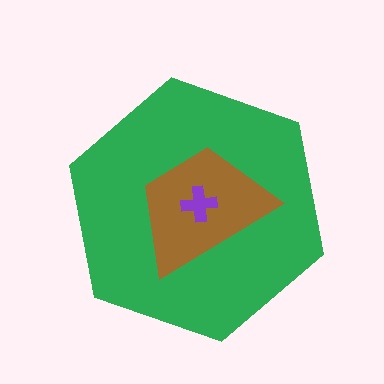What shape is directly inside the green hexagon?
The brown trapezoid.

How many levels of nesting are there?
3.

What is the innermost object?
The purple cross.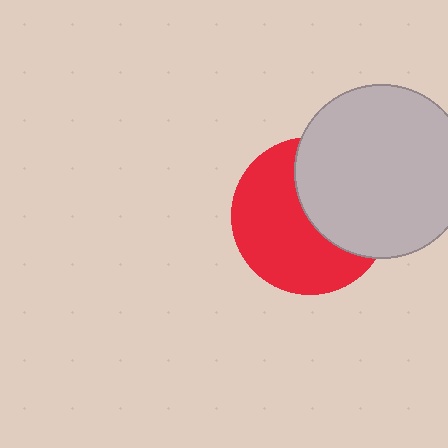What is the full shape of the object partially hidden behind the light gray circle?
The partially hidden object is a red circle.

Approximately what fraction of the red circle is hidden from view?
Roughly 43% of the red circle is hidden behind the light gray circle.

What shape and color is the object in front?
The object in front is a light gray circle.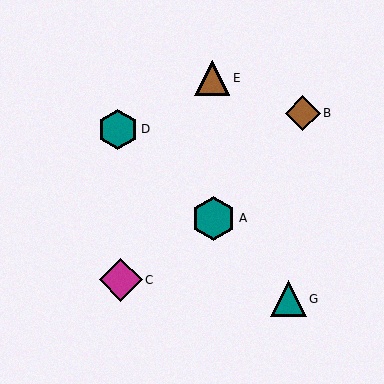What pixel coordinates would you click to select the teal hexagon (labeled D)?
Click at (118, 129) to select the teal hexagon D.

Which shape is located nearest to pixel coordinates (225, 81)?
The brown triangle (labeled E) at (212, 78) is nearest to that location.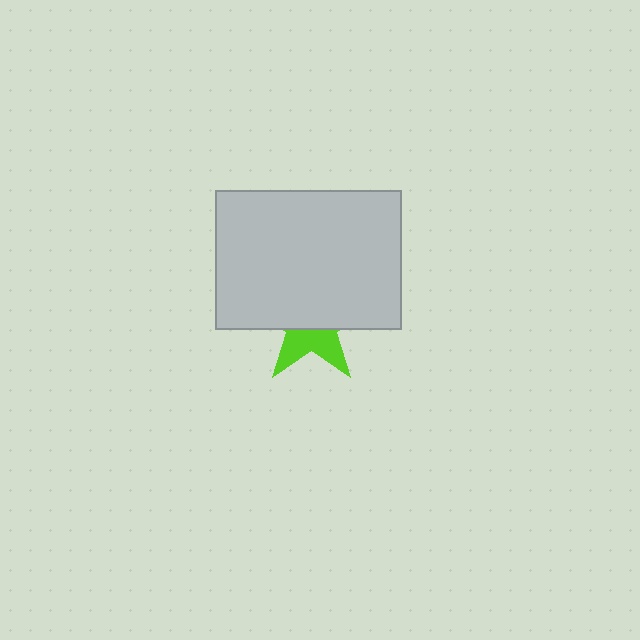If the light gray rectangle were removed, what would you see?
You would see the complete lime star.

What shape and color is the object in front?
The object in front is a light gray rectangle.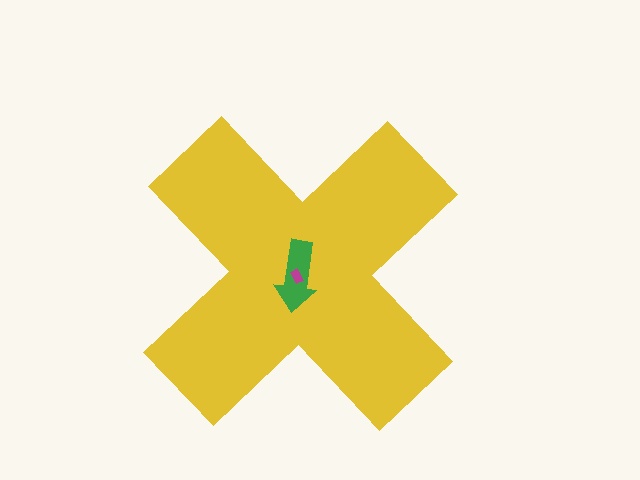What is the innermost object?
The magenta rectangle.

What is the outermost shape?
The yellow cross.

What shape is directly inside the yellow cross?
The green arrow.